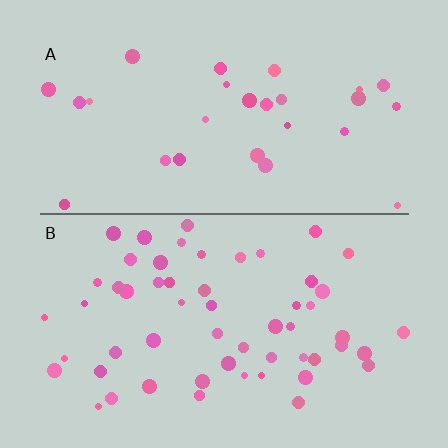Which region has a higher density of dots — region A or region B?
B (the bottom).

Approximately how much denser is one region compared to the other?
Approximately 2.1× — region B over region A.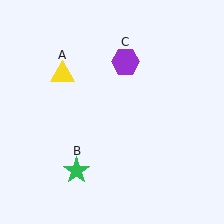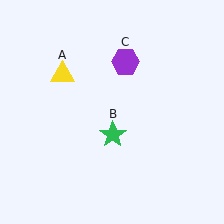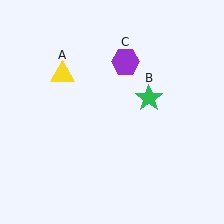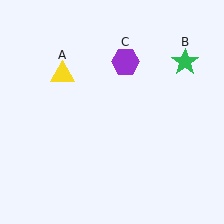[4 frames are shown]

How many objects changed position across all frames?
1 object changed position: green star (object B).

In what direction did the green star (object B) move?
The green star (object B) moved up and to the right.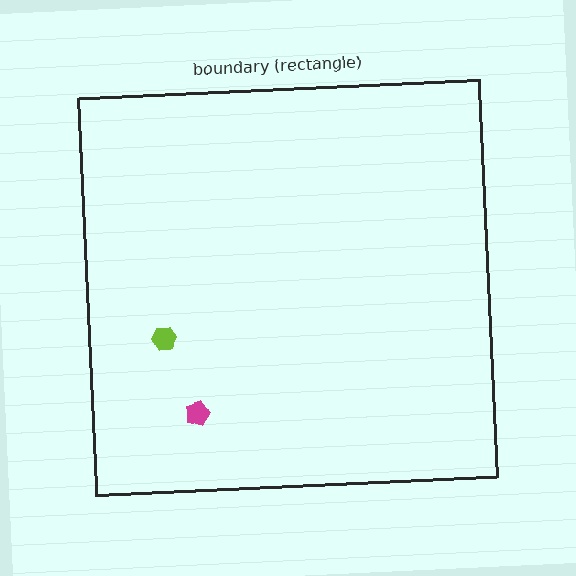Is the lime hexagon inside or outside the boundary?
Inside.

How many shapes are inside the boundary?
2 inside, 0 outside.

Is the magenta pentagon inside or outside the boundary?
Inside.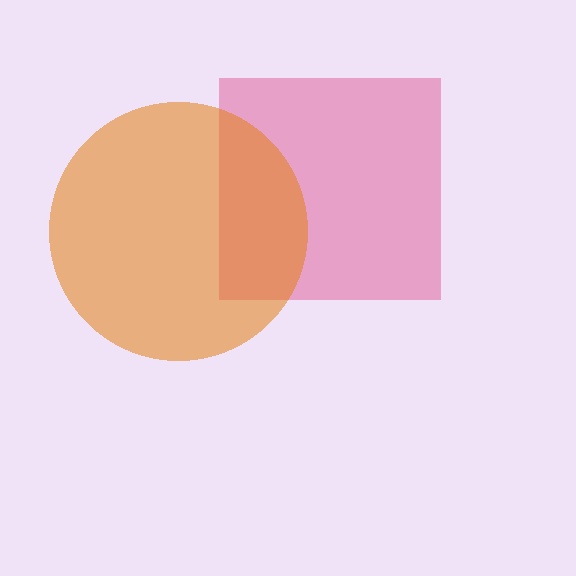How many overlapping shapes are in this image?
There are 2 overlapping shapes in the image.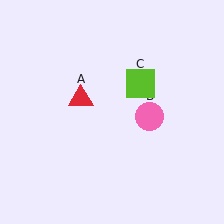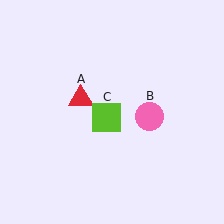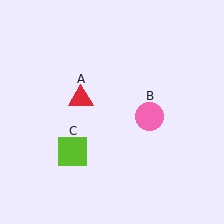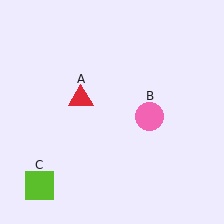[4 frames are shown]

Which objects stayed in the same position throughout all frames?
Red triangle (object A) and pink circle (object B) remained stationary.